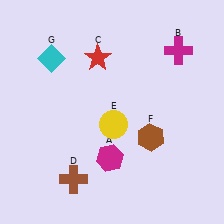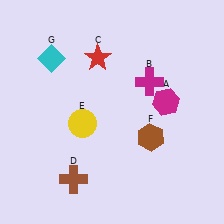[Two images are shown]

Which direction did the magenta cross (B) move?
The magenta cross (B) moved down.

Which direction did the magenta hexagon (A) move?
The magenta hexagon (A) moved right.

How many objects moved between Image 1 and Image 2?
3 objects moved between the two images.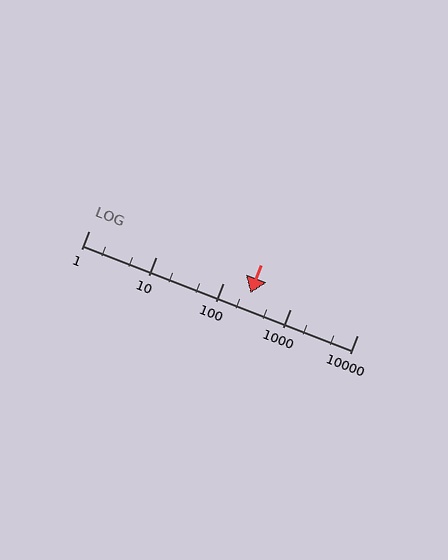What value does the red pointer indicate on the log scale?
The pointer indicates approximately 260.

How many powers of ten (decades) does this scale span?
The scale spans 4 decades, from 1 to 10000.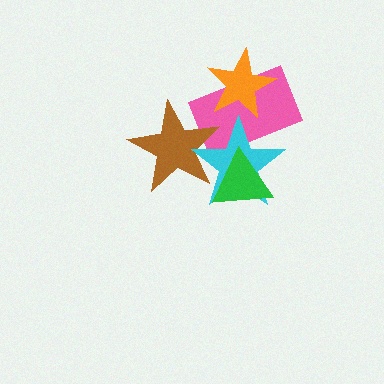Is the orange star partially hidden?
No, no other shape covers it.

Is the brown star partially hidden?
Yes, it is partially covered by another shape.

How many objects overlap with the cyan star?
3 objects overlap with the cyan star.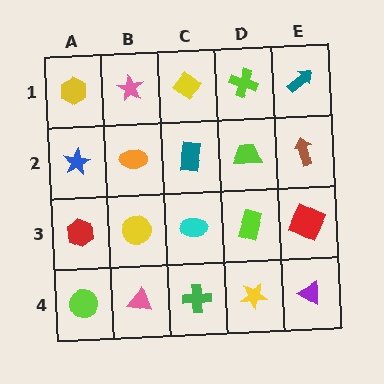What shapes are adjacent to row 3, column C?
A teal rectangle (row 2, column C), a green cross (row 4, column C), a yellow circle (row 3, column B), a lime rectangle (row 3, column D).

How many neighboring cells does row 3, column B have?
4.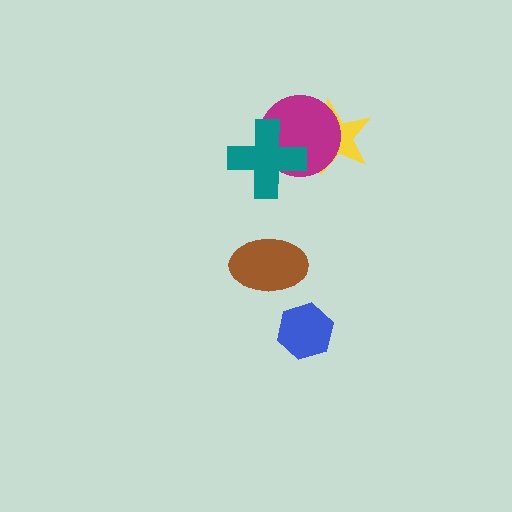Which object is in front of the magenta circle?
The teal cross is in front of the magenta circle.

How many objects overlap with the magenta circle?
2 objects overlap with the magenta circle.